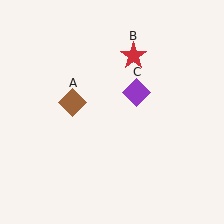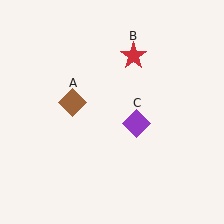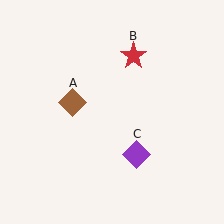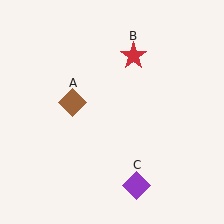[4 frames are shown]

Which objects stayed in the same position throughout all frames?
Brown diamond (object A) and red star (object B) remained stationary.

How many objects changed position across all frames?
1 object changed position: purple diamond (object C).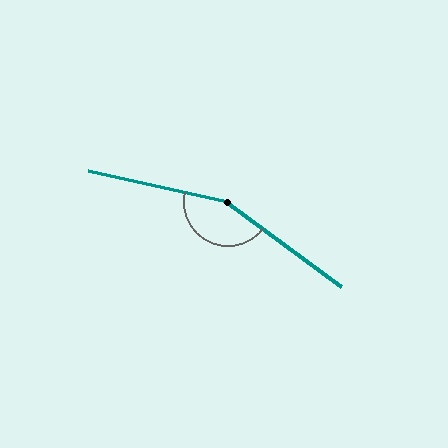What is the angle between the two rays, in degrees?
Approximately 156 degrees.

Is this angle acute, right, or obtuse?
It is obtuse.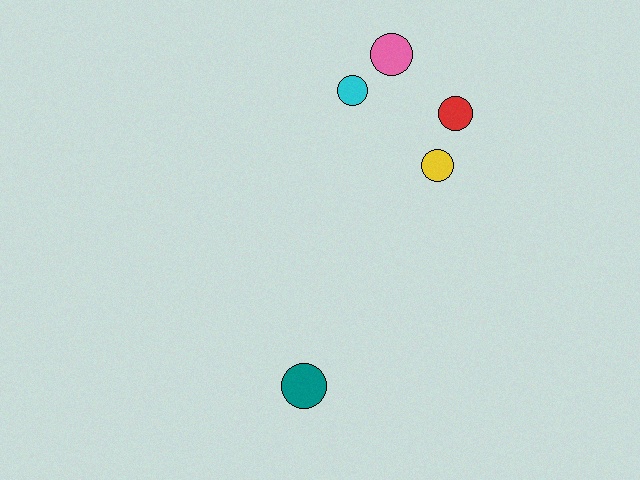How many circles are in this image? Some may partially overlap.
There are 5 circles.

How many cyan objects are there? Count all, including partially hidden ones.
There is 1 cyan object.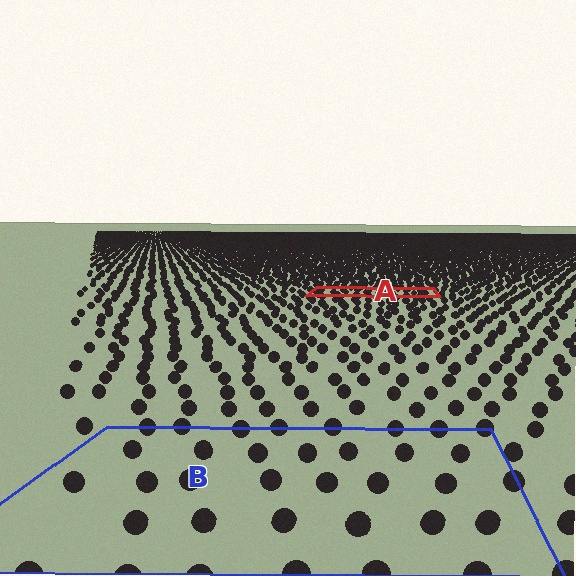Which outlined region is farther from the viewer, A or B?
Region A is farther from the viewer — the texture elements inside it appear smaller and more densely packed.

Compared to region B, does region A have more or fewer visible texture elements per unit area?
Region A has more texture elements per unit area — they are packed more densely because it is farther away.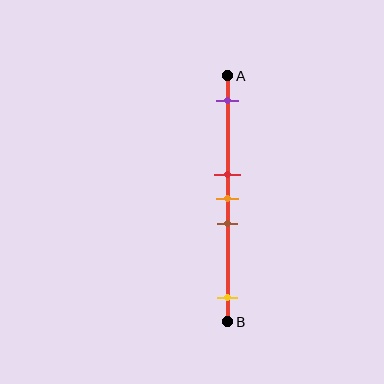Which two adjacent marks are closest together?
The red and orange marks are the closest adjacent pair.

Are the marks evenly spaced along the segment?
No, the marks are not evenly spaced.